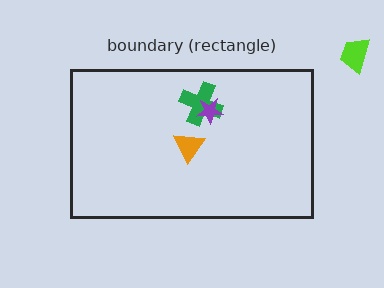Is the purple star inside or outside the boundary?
Inside.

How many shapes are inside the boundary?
3 inside, 1 outside.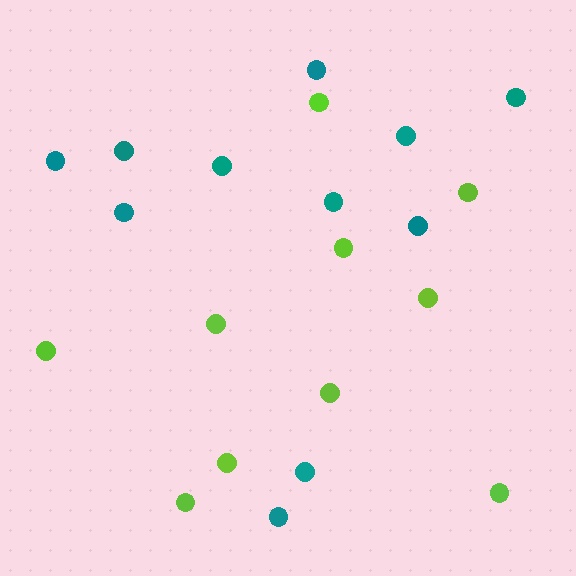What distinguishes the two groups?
There are 2 groups: one group of teal circles (11) and one group of lime circles (10).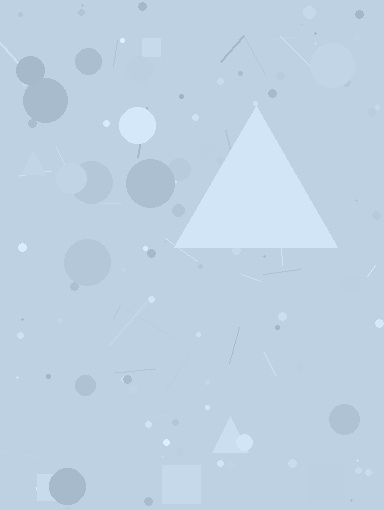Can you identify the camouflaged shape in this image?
The camouflaged shape is a triangle.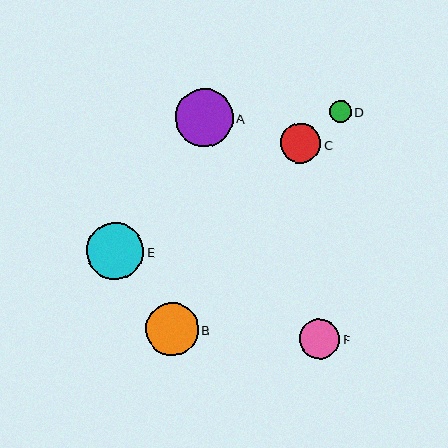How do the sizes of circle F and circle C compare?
Circle F and circle C are approximately the same size.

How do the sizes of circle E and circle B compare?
Circle E and circle B are approximately the same size.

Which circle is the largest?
Circle E is the largest with a size of approximately 57 pixels.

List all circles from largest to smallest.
From largest to smallest: E, A, B, F, C, D.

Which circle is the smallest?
Circle D is the smallest with a size of approximately 21 pixels.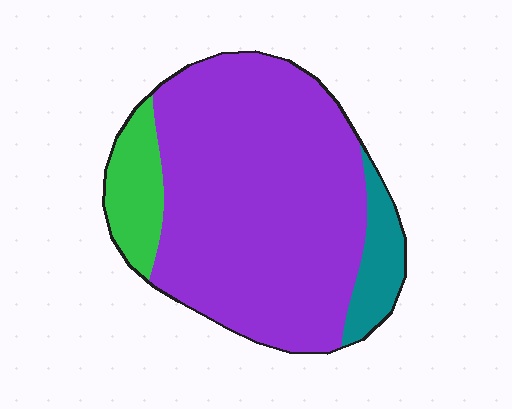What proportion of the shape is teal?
Teal takes up less than a quarter of the shape.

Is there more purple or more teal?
Purple.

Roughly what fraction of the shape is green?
Green takes up about one eighth (1/8) of the shape.